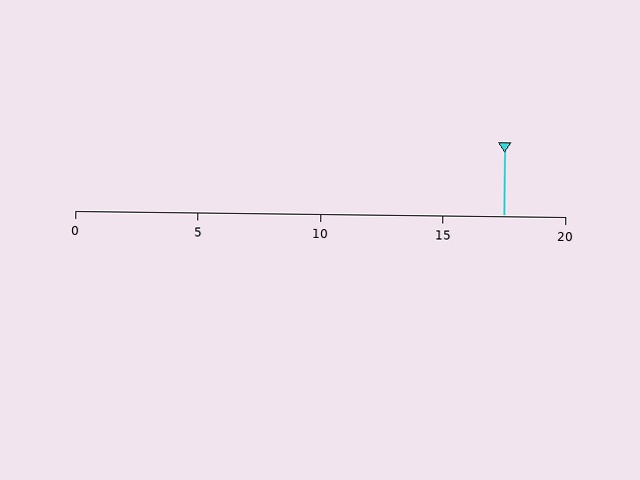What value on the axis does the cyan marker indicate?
The marker indicates approximately 17.5.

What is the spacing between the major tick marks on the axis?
The major ticks are spaced 5 apart.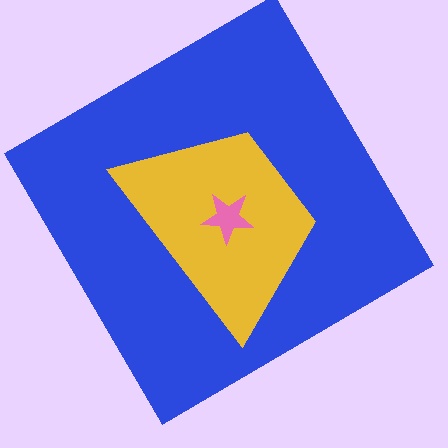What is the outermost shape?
The blue diamond.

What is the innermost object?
The pink star.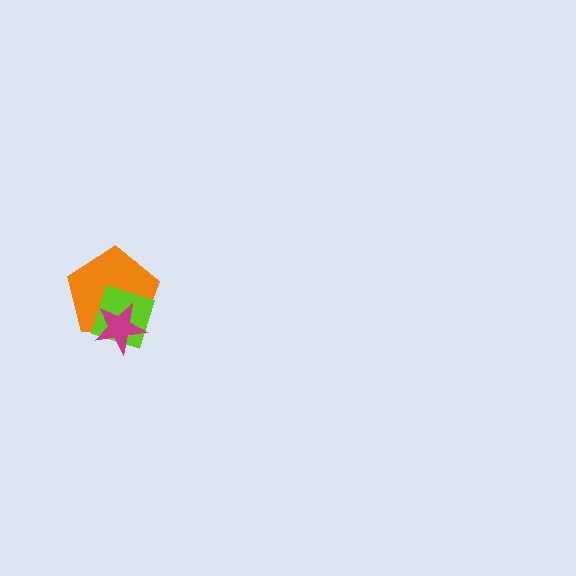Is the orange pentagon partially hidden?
Yes, it is partially covered by another shape.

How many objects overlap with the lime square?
2 objects overlap with the lime square.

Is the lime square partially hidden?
Yes, it is partially covered by another shape.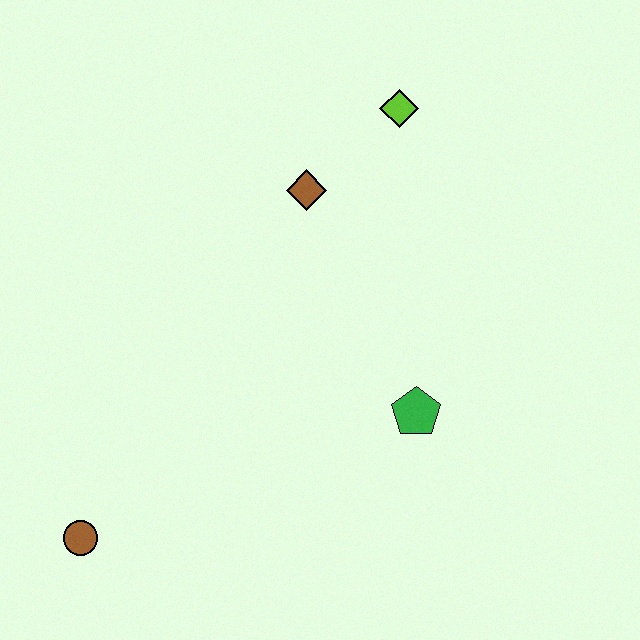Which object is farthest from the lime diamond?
The brown circle is farthest from the lime diamond.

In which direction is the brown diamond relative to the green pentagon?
The brown diamond is above the green pentagon.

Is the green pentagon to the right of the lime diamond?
Yes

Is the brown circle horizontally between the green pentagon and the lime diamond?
No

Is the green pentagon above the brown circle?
Yes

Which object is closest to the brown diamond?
The lime diamond is closest to the brown diamond.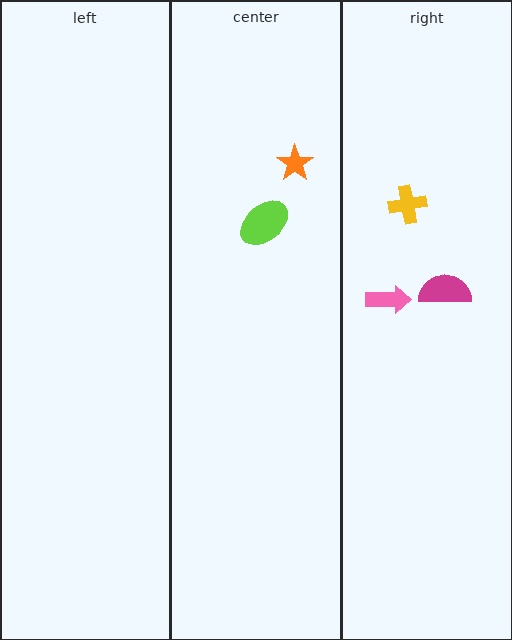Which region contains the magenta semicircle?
The right region.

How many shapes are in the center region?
2.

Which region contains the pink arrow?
The right region.